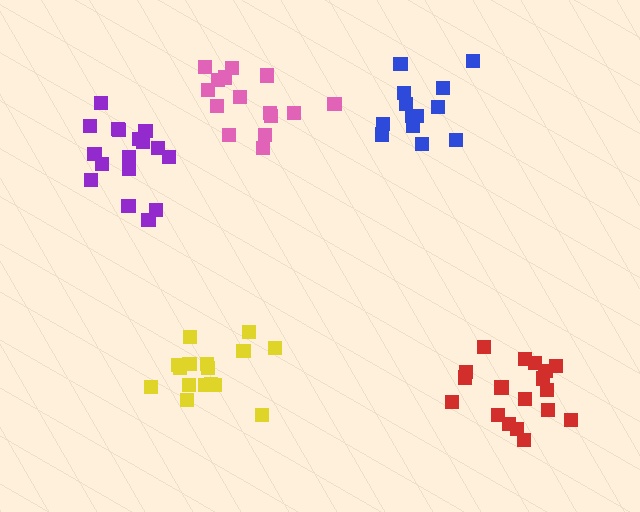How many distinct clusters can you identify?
There are 5 distinct clusters.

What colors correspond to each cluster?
The clusters are colored: yellow, pink, purple, blue, red.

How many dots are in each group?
Group 1: 16 dots, Group 2: 15 dots, Group 3: 17 dots, Group 4: 13 dots, Group 5: 18 dots (79 total).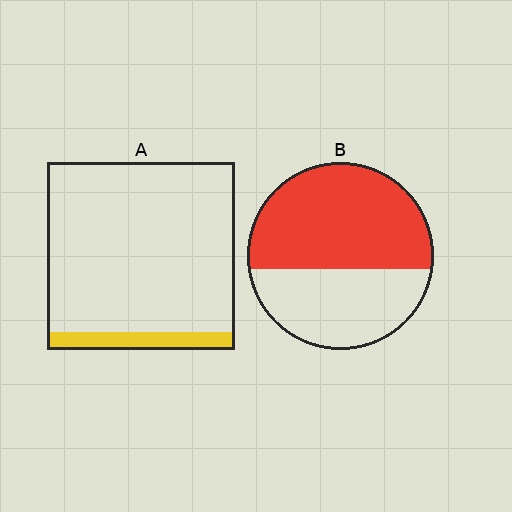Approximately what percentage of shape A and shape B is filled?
A is approximately 10% and B is approximately 60%.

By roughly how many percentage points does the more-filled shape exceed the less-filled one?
By roughly 50 percentage points (B over A).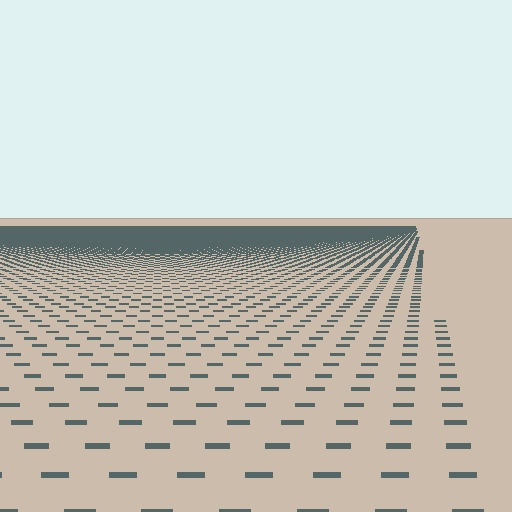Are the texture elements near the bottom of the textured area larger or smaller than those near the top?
Larger. Near the bottom, elements are closer to the viewer and appear at a bigger on-screen size.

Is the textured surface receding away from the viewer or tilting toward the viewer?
The surface is receding away from the viewer. Texture elements get smaller and denser toward the top.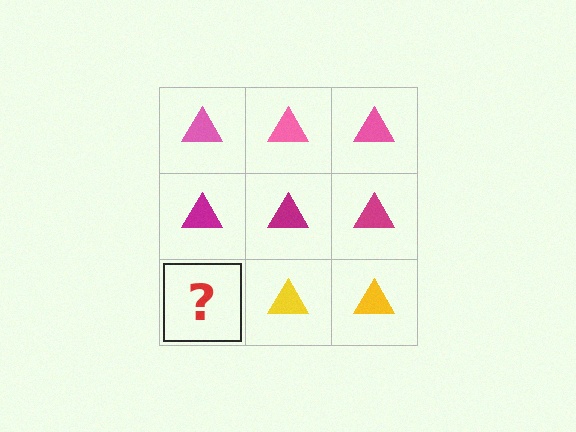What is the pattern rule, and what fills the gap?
The rule is that each row has a consistent color. The gap should be filled with a yellow triangle.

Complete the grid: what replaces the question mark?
The question mark should be replaced with a yellow triangle.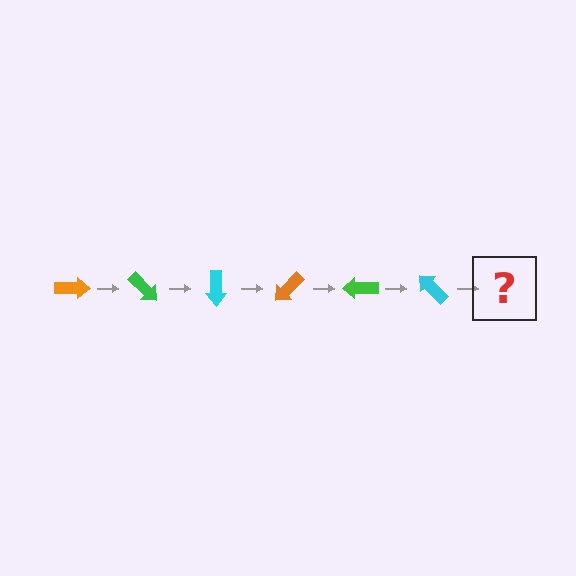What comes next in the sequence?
The next element should be an orange arrow, rotated 270 degrees from the start.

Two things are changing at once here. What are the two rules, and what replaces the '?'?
The two rules are that it rotates 45 degrees each step and the color cycles through orange, green, and cyan. The '?' should be an orange arrow, rotated 270 degrees from the start.